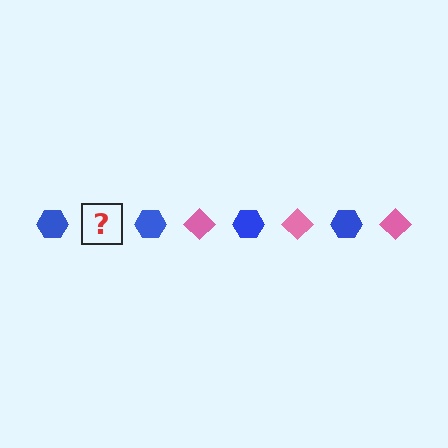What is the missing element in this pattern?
The missing element is a pink diamond.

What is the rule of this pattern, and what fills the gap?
The rule is that the pattern alternates between blue hexagon and pink diamond. The gap should be filled with a pink diamond.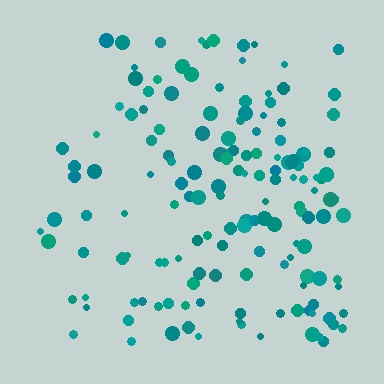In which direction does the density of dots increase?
From left to right, with the right side densest.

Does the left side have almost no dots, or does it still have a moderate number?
Still a moderate number, just noticeably fewer than the right.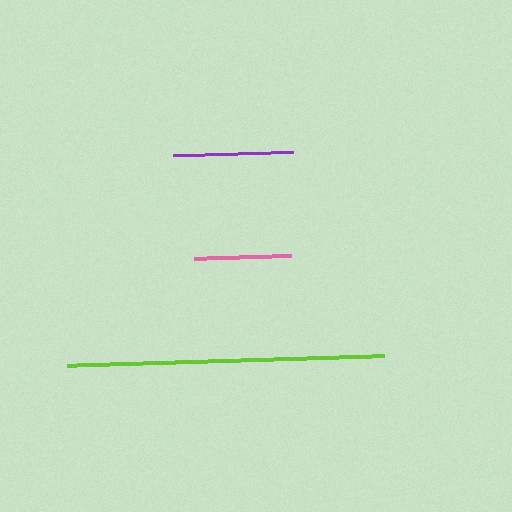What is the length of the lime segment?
The lime segment is approximately 317 pixels long.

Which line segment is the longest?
The lime line is the longest at approximately 317 pixels.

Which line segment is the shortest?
The pink line is the shortest at approximately 97 pixels.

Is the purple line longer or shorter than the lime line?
The lime line is longer than the purple line.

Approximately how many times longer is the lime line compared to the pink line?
The lime line is approximately 3.3 times the length of the pink line.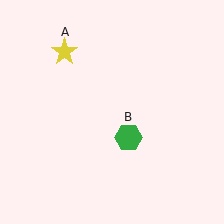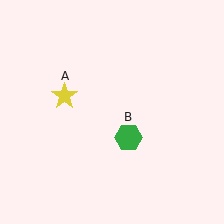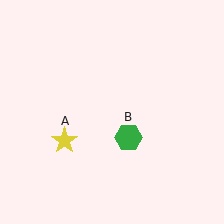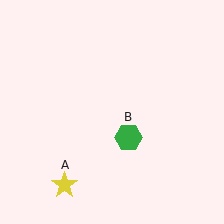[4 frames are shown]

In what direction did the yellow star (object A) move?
The yellow star (object A) moved down.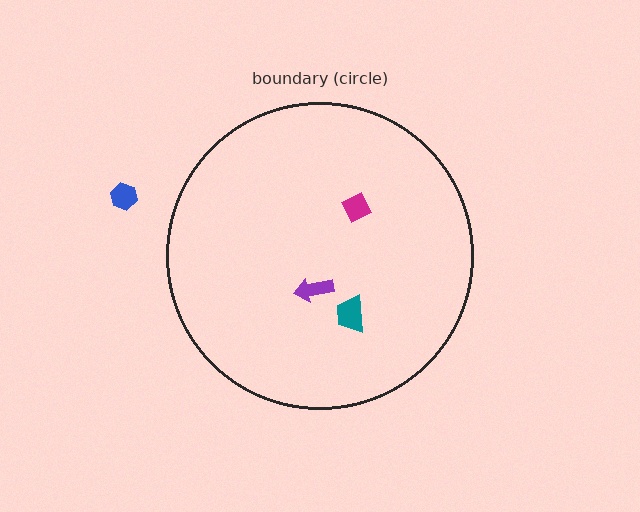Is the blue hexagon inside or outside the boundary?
Outside.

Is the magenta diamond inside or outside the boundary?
Inside.